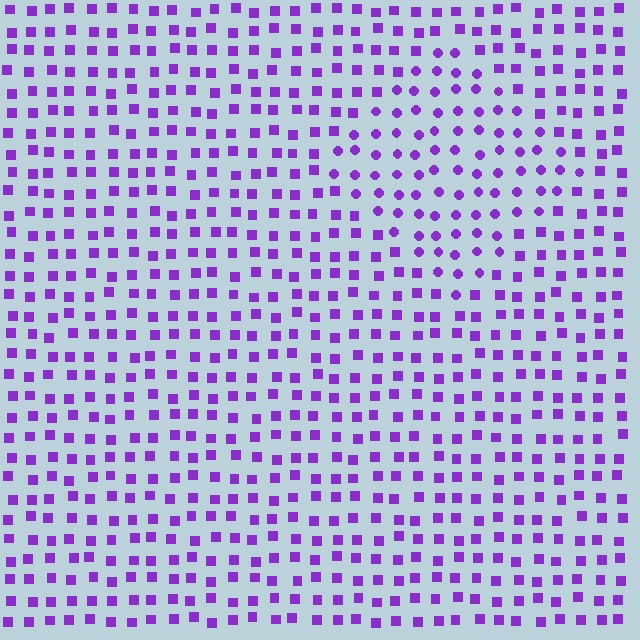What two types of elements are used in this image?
The image uses circles inside the diamond region and squares outside it.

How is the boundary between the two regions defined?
The boundary is defined by a change in element shape: circles inside vs. squares outside. All elements share the same color and spacing.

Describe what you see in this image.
The image is filled with small purple elements arranged in a uniform grid. A diamond-shaped region contains circles, while the surrounding area contains squares. The boundary is defined purely by the change in element shape.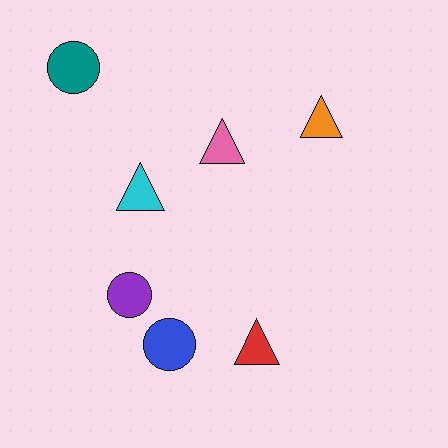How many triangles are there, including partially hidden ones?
There are 4 triangles.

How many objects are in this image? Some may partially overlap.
There are 7 objects.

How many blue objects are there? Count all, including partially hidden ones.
There is 1 blue object.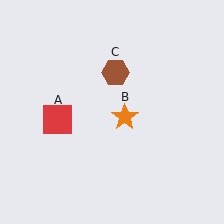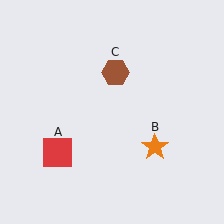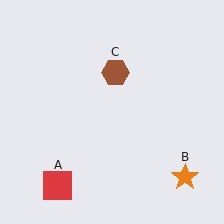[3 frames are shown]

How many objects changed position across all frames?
2 objects changed position: red square (object A), orange star (object B).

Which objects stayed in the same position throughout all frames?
Brown hexagon (object C) remained stationary.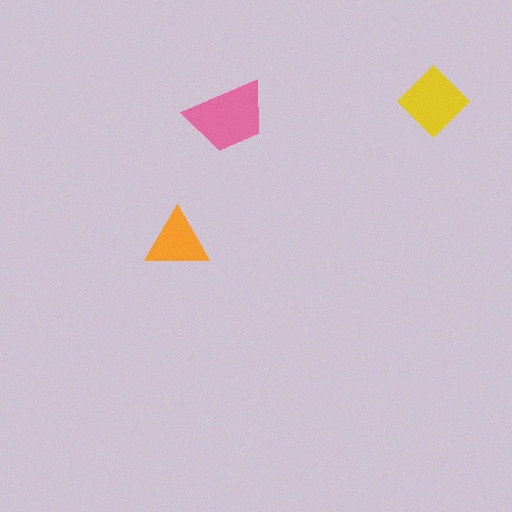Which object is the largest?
The pink trapezoid.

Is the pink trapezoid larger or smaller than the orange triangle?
Larger.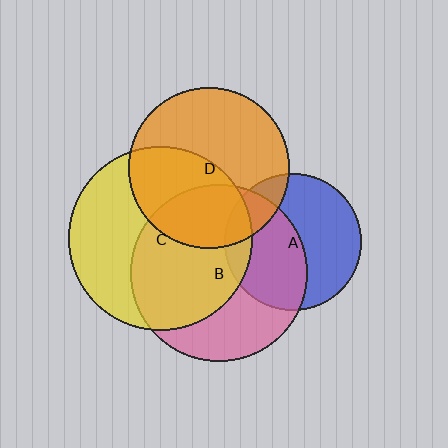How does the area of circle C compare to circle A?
Approximately 1.8 times.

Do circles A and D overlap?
Yes.